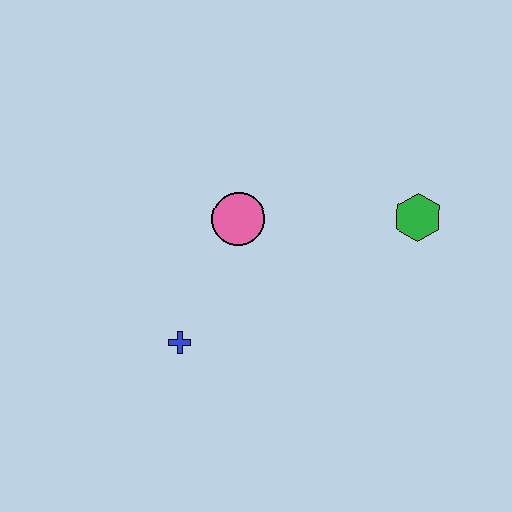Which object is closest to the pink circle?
The blue cross is closest to the pink circle.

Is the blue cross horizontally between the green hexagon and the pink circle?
No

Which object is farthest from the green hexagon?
The blue cross is farthest from the green hexagon.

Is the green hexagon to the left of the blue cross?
No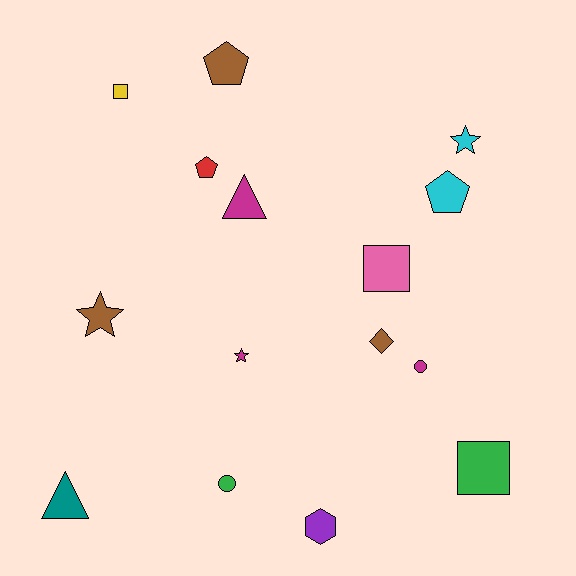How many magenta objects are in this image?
There are 3 magenta objects.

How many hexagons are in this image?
There is 1 hexagon.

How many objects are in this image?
There are 15 objects.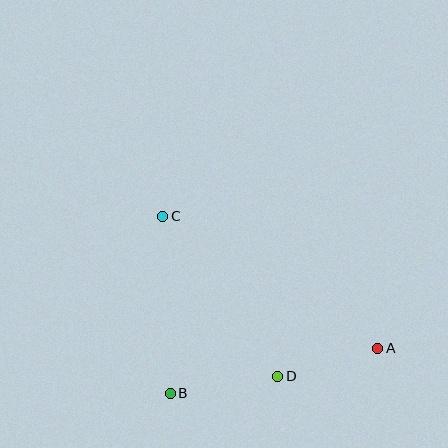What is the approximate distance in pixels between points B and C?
The distance between B and C is approximately 177 pixels.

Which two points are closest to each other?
Points A and D are closest to each other.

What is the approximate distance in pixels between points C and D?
The distance between C and D is approximately 197 pixels.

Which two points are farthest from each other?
Points A and C are farthest from each other.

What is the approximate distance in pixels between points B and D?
The distance between B and D is approximately 109 pixels.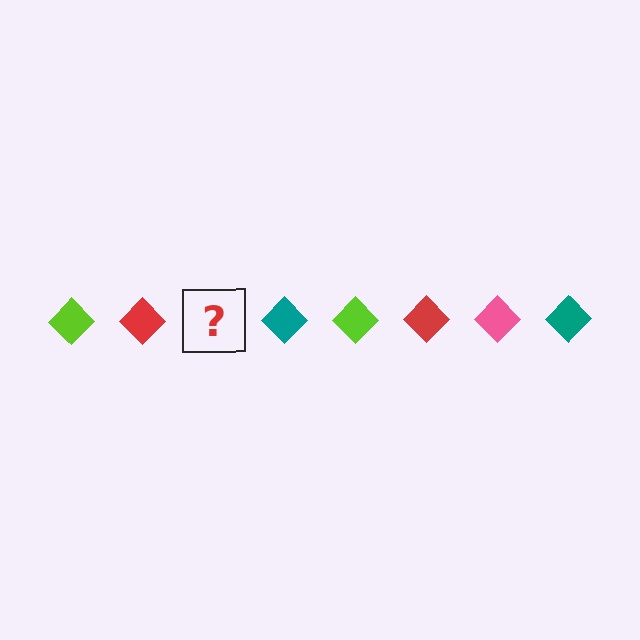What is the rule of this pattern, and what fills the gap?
The rule is that the pattern cycles through lime, red, pink, teal diamonds. The gap should be filled with a pink diamond.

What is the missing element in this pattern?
The missing element is a pink diamond.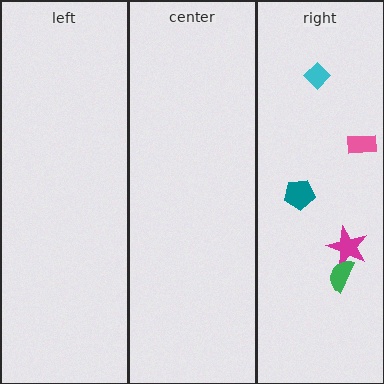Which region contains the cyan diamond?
The right region.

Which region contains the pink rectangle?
The right region.